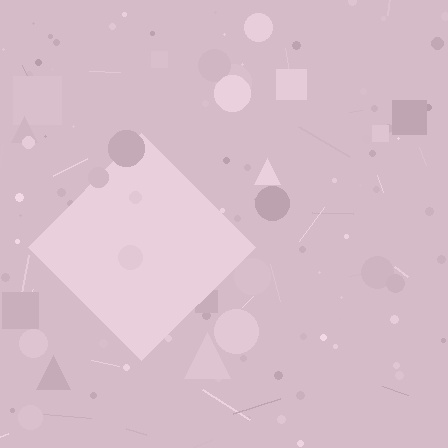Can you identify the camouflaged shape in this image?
The camouflaged shape is a diamond.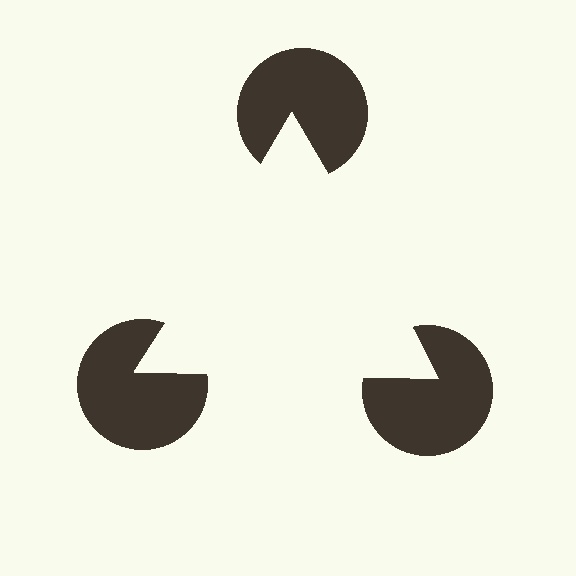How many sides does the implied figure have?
3 sides.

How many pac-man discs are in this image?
There are 3 — one at each vertex of the illusory triangle.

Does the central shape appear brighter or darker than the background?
It typically appears slightly brighter than the background, even though no actual brightness change is drawn.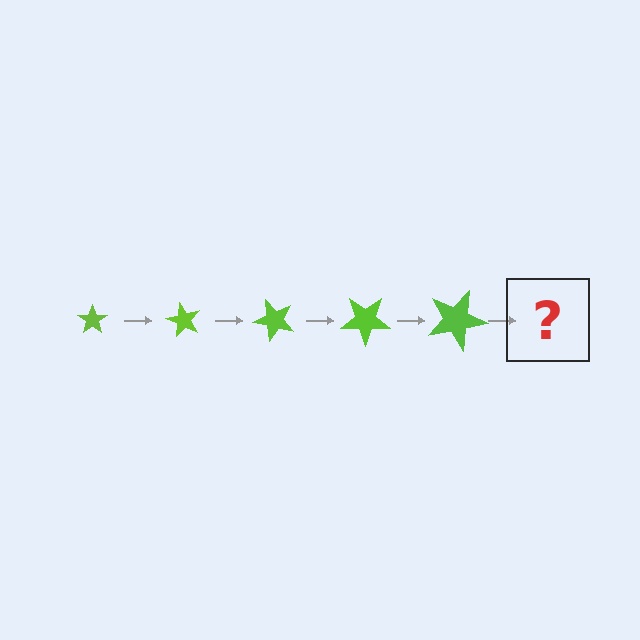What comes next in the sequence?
The next element should be a star, larger than the previous one and rotated 300 degrees from the start.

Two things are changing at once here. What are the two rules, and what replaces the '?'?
The two rules are that the star grows larger each step and it rotates 60 degrees each step. The '?' should be a star, larger than the previous one and rotated 300 degrees from the start.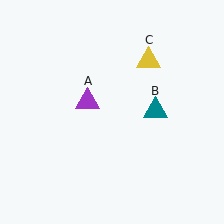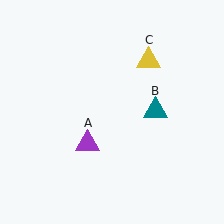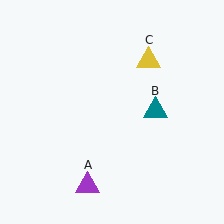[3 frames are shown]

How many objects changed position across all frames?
1 object changed position: purple triangle (object A).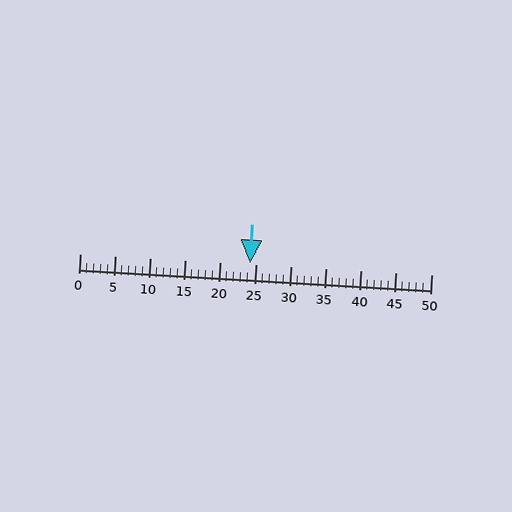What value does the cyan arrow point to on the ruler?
The cyan arrow points to approximately 24.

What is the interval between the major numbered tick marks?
The major tick marks are spaced 5 units apart.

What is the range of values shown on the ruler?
The ruler shows values from 0 to 50.